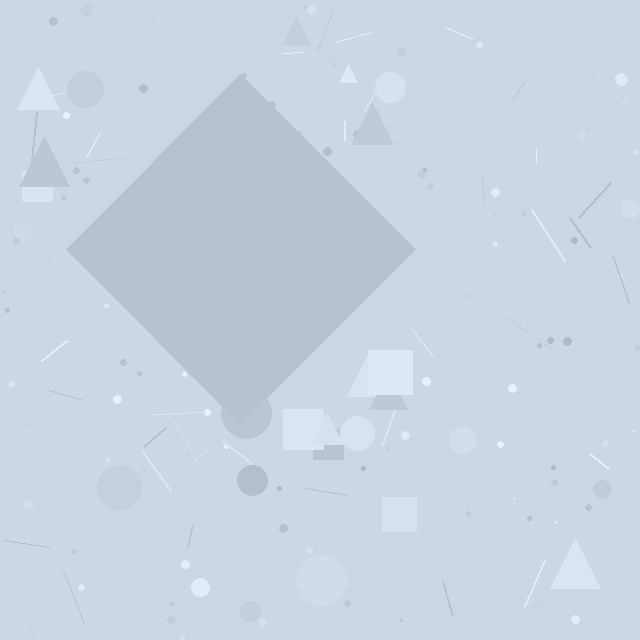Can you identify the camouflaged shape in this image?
The camouflaged shape is a diamond.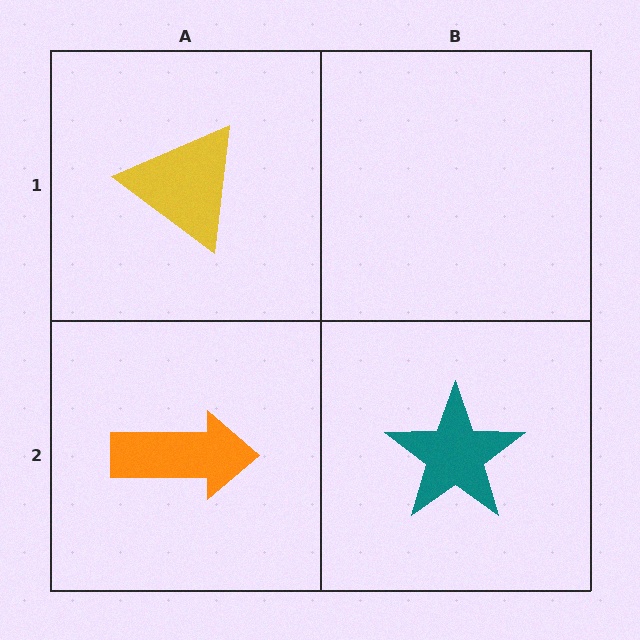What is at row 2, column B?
A teal star.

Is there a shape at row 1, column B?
No, that cell is empty.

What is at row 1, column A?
A yellow triangle.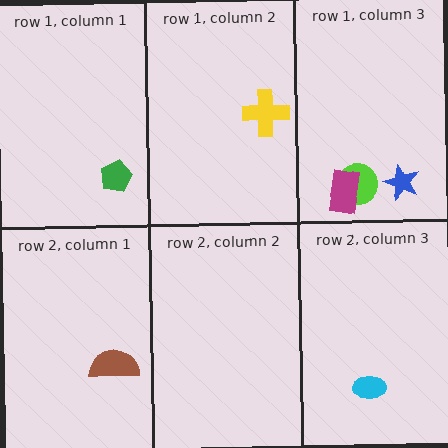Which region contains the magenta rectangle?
The row 1, column 3 region.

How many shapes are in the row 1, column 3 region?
3.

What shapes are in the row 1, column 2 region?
The yellow cross.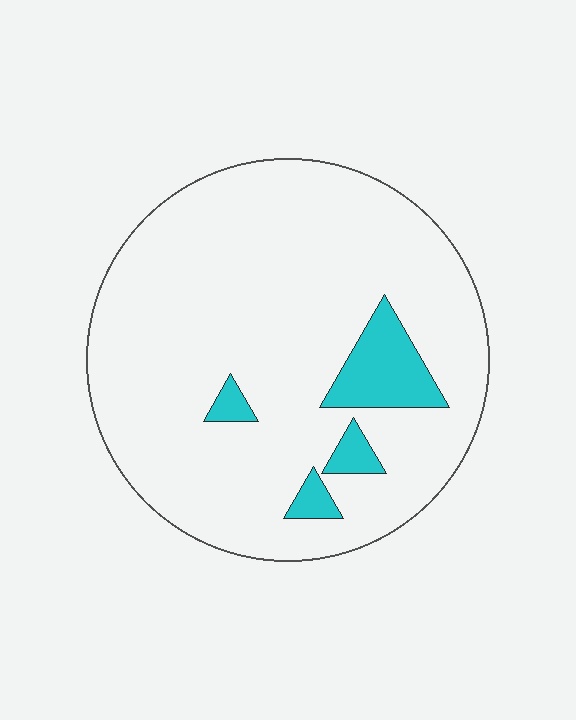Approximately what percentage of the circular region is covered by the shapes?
Approximately 10%.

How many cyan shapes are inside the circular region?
4.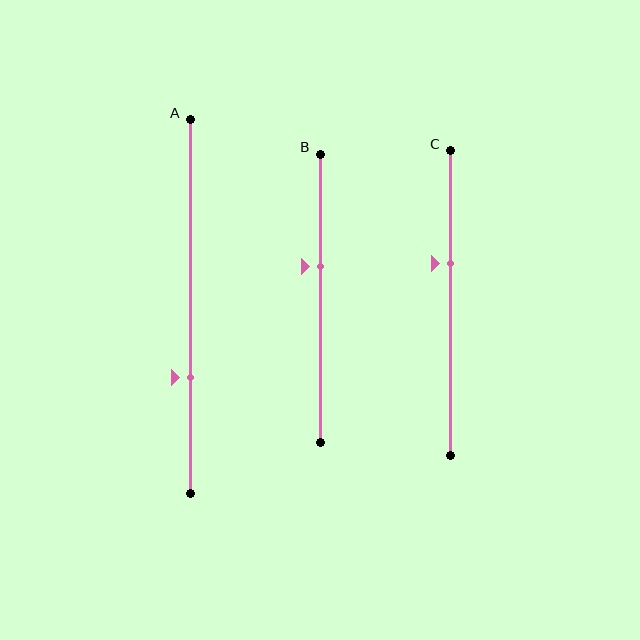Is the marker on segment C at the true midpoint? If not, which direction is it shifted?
No, the marker on segment C is shifted upward by about 13% of the segment length.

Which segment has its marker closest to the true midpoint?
Segment B has its marker closest to the true midpoint.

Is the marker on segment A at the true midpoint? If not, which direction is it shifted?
No, the marker on segment A is shifted downward by about 19% of the segment length.